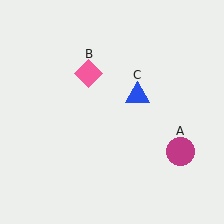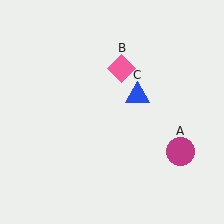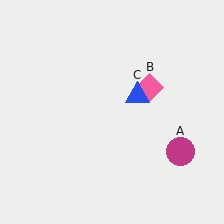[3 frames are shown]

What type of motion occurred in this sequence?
The pink diamond (object B) rotated clockwise around the center of the scene.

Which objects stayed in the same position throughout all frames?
Magenta circle (object A) and blue triangle (object C) remained stationary.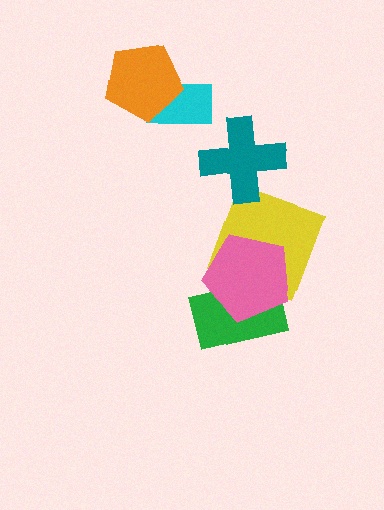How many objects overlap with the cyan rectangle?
1 object overlaps with the cyan rectangle.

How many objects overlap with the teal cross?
0 objects overlap with the teal cross.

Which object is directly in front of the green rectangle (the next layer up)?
The yellow square is directly in front of the green rectangle.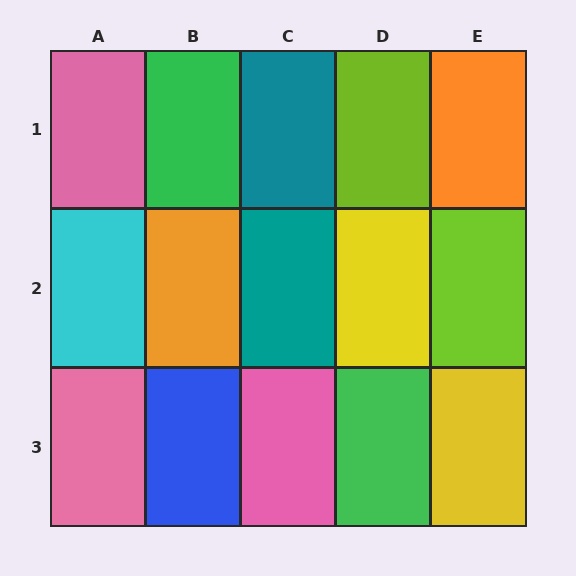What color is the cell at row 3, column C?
Pink.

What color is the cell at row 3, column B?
Blue.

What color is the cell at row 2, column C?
Teal.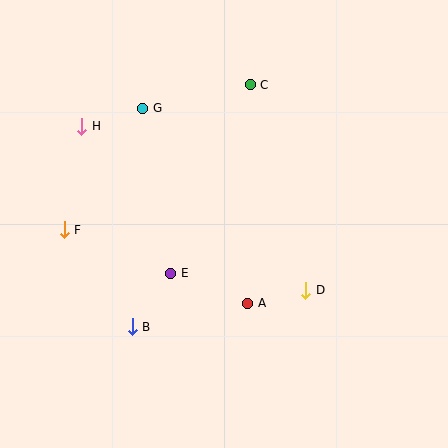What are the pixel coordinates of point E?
Point E is at (171, 273).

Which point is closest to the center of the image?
Point E at (171, 273) is closest to the center.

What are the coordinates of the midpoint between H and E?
The midpoint between H and E is at (126, 200).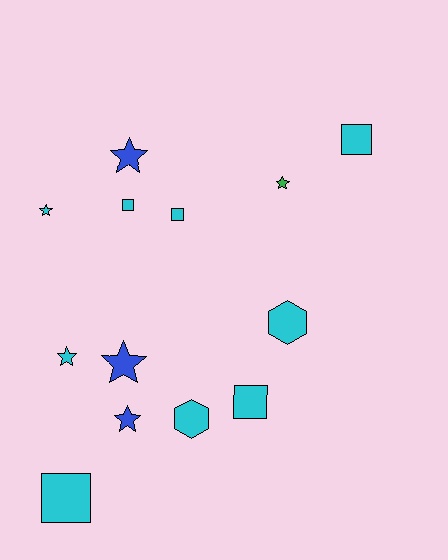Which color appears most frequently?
Cyan, with 9 objects.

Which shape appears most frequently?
Star, with 6 objects.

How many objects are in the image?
There are 13 objects.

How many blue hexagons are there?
There are no blue hexagons.